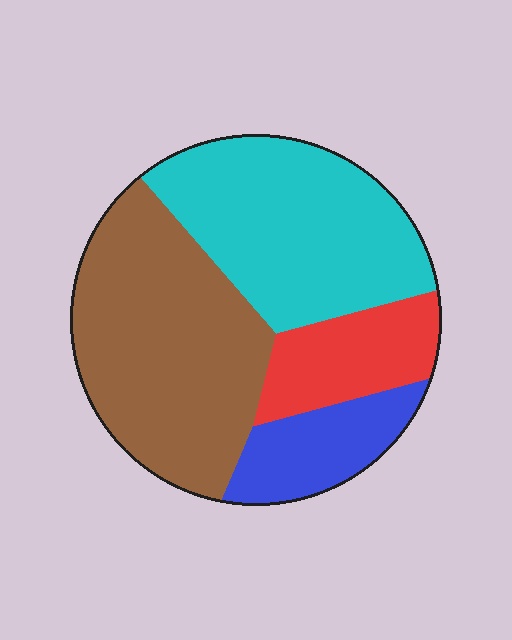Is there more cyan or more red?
Cyan.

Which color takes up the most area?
Brown, at roughly 40%.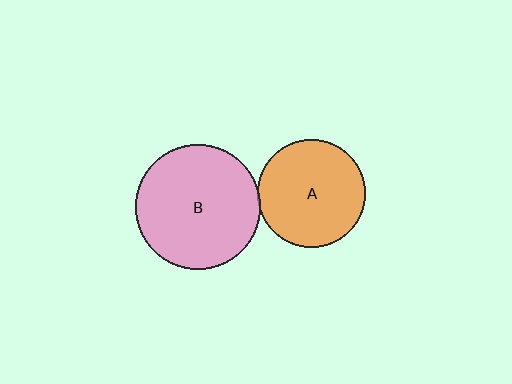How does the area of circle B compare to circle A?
Approximately 1.3 times.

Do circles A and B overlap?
Yes.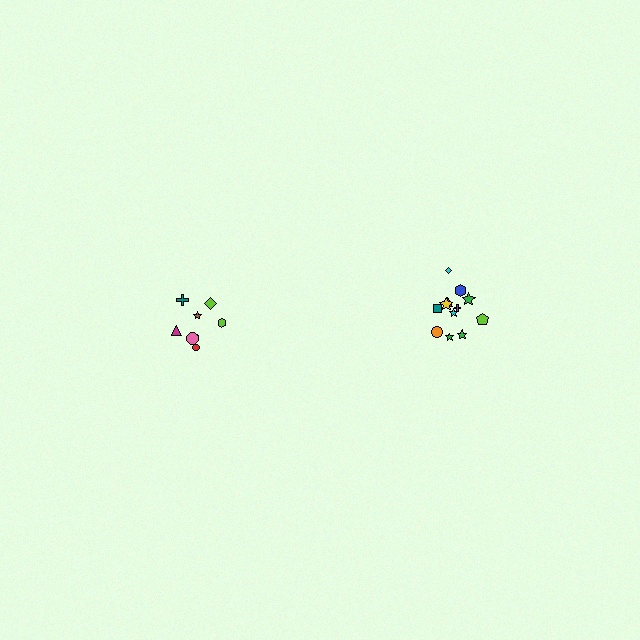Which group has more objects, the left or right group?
The right group.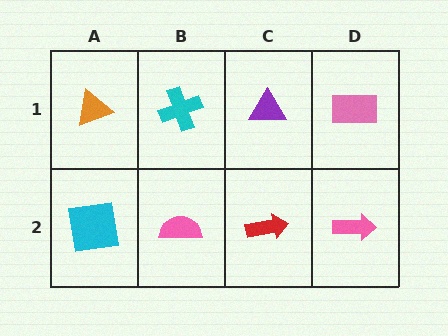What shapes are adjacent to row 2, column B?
A cyan cross (row 1, column B), a cyan square (row 2, column A), a red arrow (row 2, column C).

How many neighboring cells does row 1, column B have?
3.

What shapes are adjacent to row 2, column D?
A pink rectangle (row 1, column D), a red arrow (row 2, column C).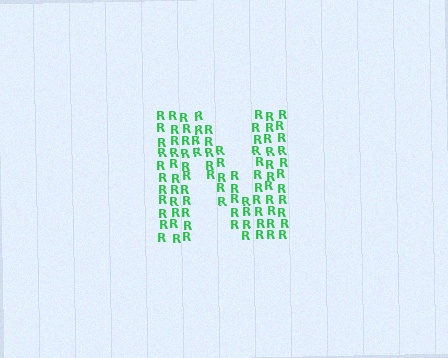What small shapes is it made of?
It is made of small letter R's.